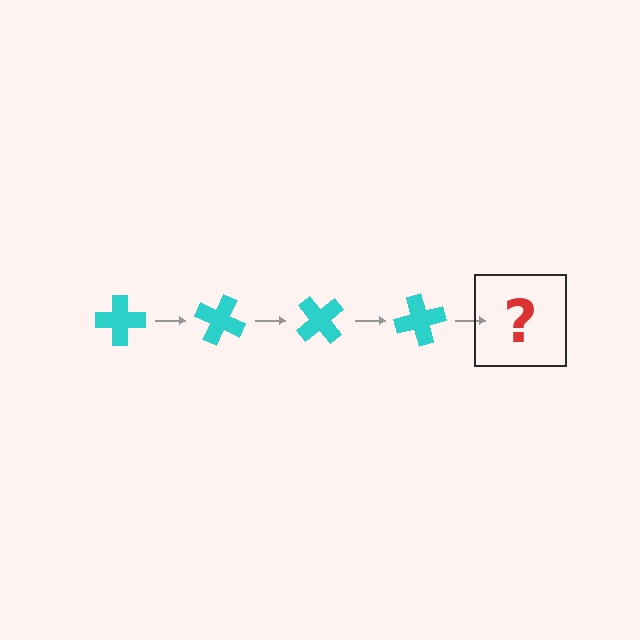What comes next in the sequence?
The next element should be a cyan cross rotated 100 degrees.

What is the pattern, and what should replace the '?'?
The pattern is that the cross rotates 25 degrees each step. The '?' should be a cyan cross rotated 100 degrees.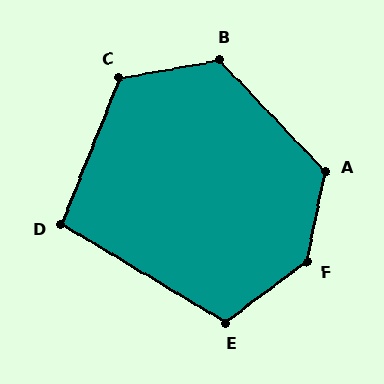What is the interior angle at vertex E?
Approximately 112 degrees (obtuse).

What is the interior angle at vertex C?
Approximately 122 degrees (obtuse).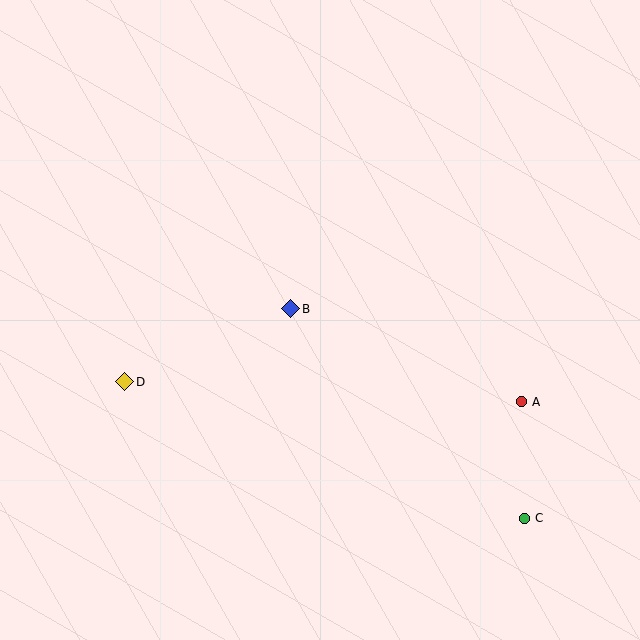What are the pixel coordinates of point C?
Point C is at (524, 518).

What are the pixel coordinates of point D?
Point D is at (125, 382).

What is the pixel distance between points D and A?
The distance between D and A is 397 pixels.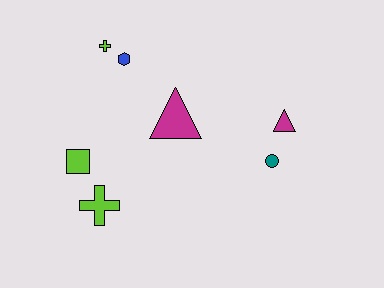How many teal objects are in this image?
There is 1 teal object.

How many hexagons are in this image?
There is 1 hexagon.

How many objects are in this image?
There are 7 objects.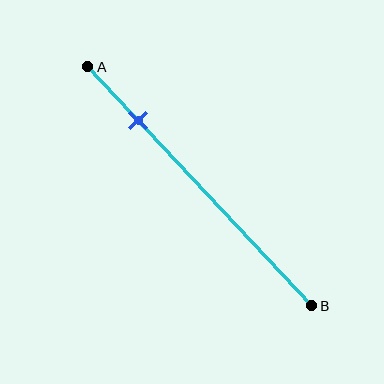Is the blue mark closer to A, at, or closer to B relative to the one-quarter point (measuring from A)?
The blue mark is approximately at the one-quarter point of segment AB.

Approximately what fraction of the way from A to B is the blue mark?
The blue mark is approximately 25% of the way from A to B.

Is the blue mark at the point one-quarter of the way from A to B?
Yes, the mark is approximately at the one-quarter point.